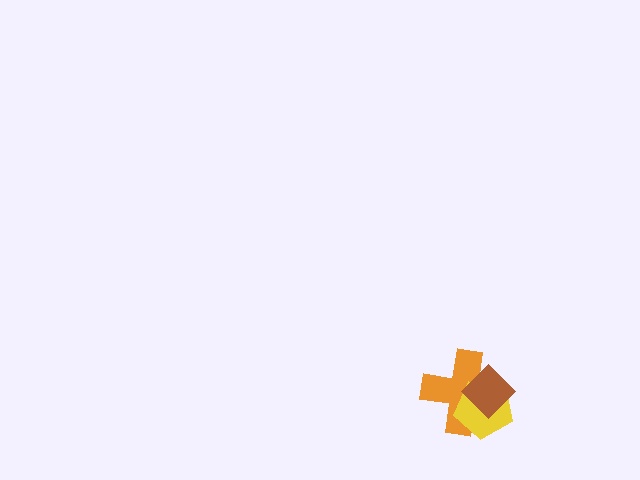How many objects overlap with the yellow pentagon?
2 objects overlap with the yellow pentagon.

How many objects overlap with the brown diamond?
2 objects overlap with the brown diamond.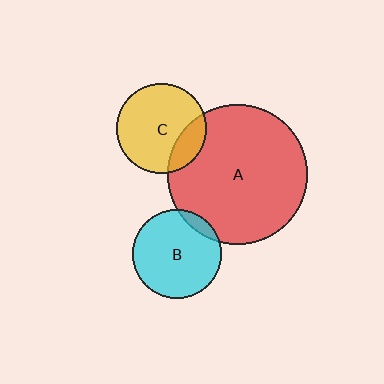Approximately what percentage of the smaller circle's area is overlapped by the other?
Approximately 20%.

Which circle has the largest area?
Circle A (red).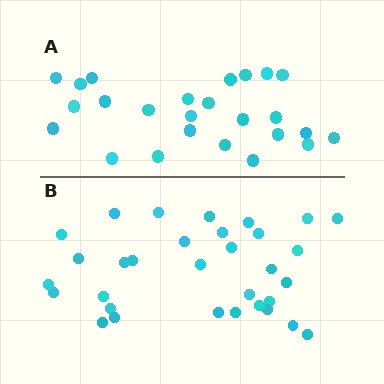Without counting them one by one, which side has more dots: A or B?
Region B (the bottom region) has more dots.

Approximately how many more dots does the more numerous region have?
Region B has roughly 8 or so more dots than region A.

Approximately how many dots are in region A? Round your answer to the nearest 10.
About 20 dots. (The exact count is 25, which rounds to 20.)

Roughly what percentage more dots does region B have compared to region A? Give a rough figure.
About 30% more.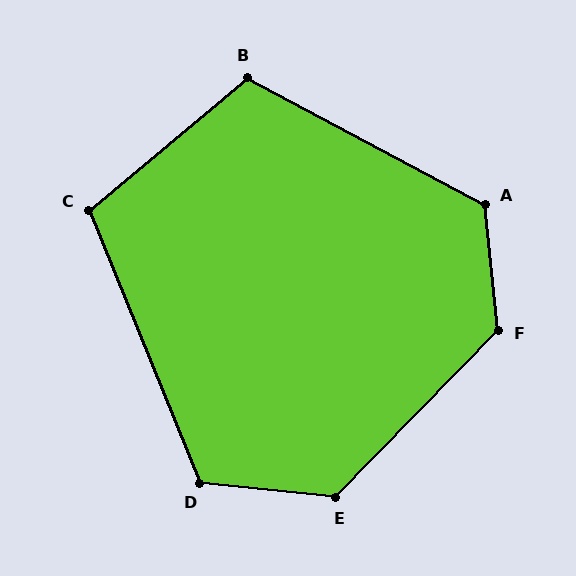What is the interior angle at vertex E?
Approximately 128 degrees (obtuse).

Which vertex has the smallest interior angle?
C, at approximately 108 degrees.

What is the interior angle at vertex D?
Approximately 118 degrees (obtuse).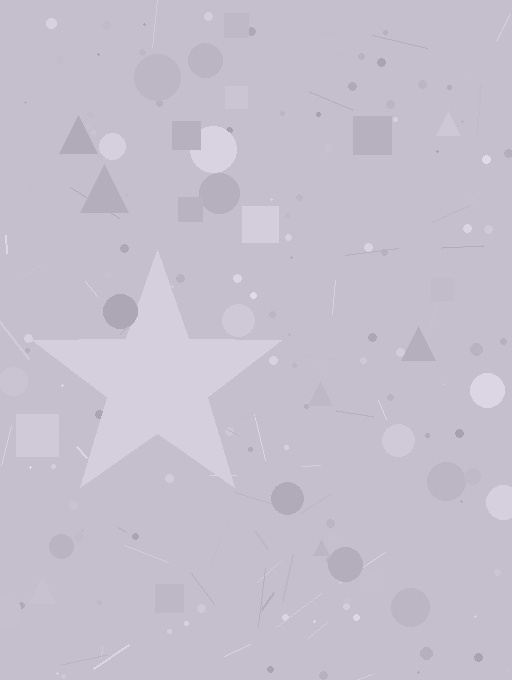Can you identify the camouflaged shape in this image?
The camouflaged shape is a star.